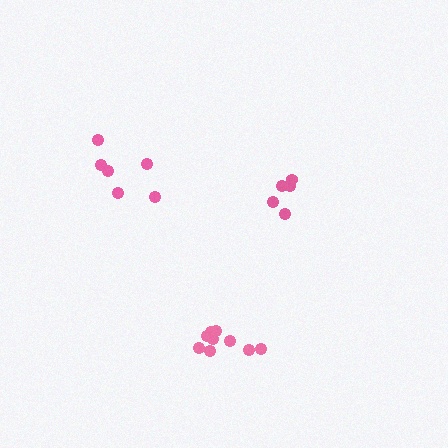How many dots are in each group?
Group 1: 6 dots, Group 2: 9 dots, Group 3: 5 dots (20 total).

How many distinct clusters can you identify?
There are 3 distinct clusters.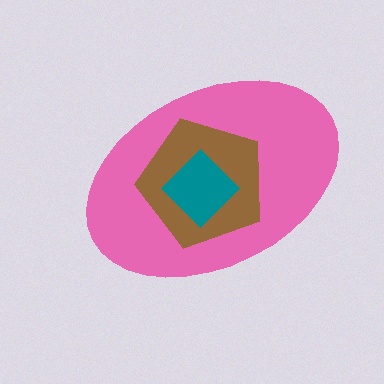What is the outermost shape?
The pink ellipse.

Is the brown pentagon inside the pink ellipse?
Yes.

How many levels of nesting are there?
3.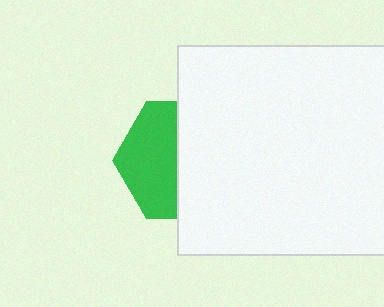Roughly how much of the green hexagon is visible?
About half of it is visible (roughly 47%).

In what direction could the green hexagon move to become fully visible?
The green hexagon could move left. That would shift it out from behind the white rectangle entirely.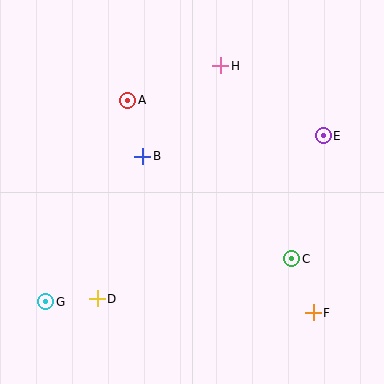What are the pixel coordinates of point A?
Point A is at (128, 100).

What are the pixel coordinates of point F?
Point F is at (313, 313).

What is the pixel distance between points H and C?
The distance between H and C is 206 pixels.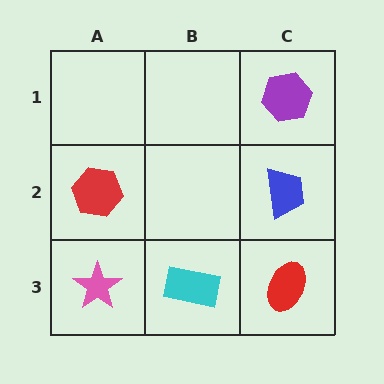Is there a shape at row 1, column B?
No, that cell is empty.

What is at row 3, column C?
A red ellipse.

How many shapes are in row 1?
1 shape.